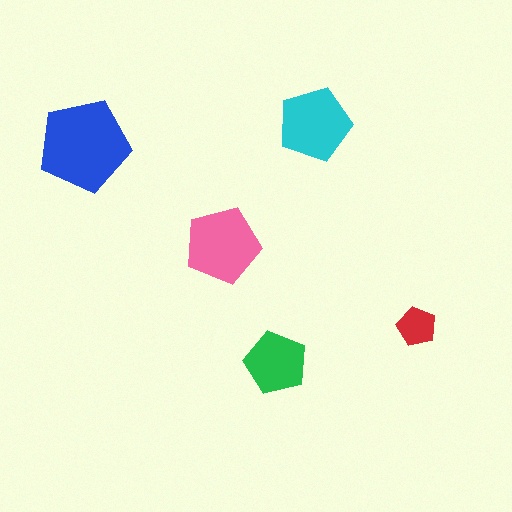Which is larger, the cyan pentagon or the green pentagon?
The cyan one.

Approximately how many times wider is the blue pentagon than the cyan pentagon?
About 1.5 times wider.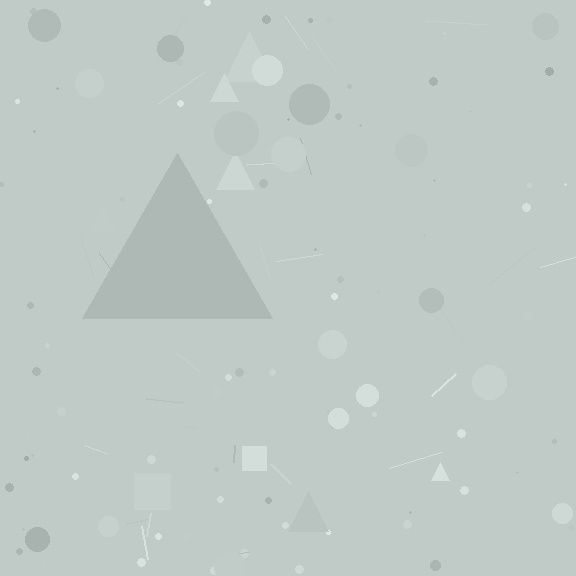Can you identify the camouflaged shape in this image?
The camouflaged shape is a triangle.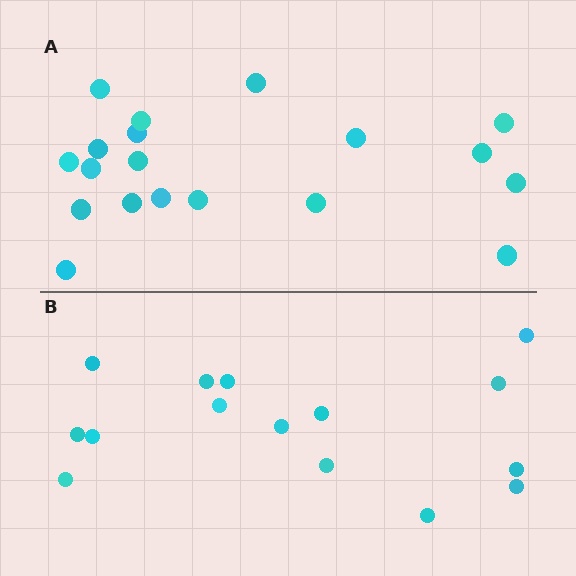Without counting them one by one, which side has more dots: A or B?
Region A (the top region) has more dots.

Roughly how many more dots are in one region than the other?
Region A has about 4 more dots than region B.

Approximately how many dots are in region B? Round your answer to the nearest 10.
About 20 dots. (The exact count is 15, which rounds to 20.)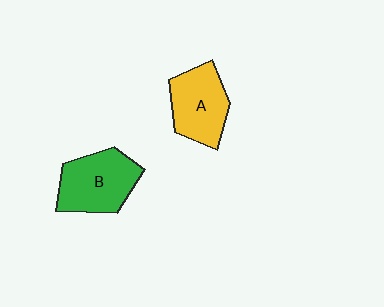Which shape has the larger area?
Shape B (green).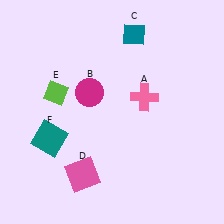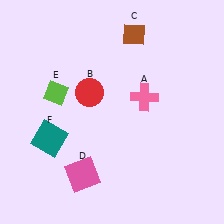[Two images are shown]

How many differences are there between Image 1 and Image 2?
There are 2 differences between the two images.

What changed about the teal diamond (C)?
In Image 1, C is teal. In Image 2, it changed to brown.